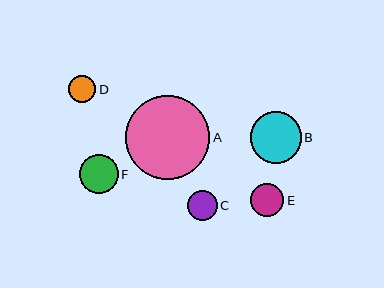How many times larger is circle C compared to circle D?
Circle C is approximately 1.1 times the size of circle D.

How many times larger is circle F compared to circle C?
Circle F is approximately 1.3 times the size of circle C.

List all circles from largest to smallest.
From largest to smallest: A, B, F, E, C, D.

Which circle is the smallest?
Circle D is the smallest with a size of approximately 27 pixels.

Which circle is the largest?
Circle A is the largest with a size of approximately 84 pixels.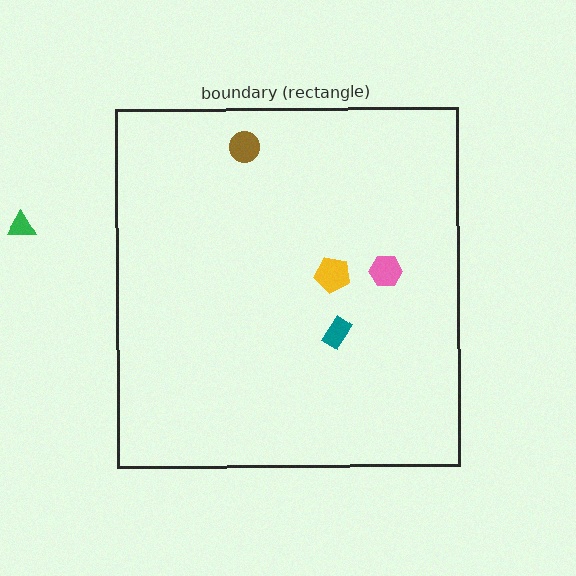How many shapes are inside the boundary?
4 inside, 1 outside.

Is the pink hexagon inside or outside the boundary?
Inside.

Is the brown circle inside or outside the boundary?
Inside.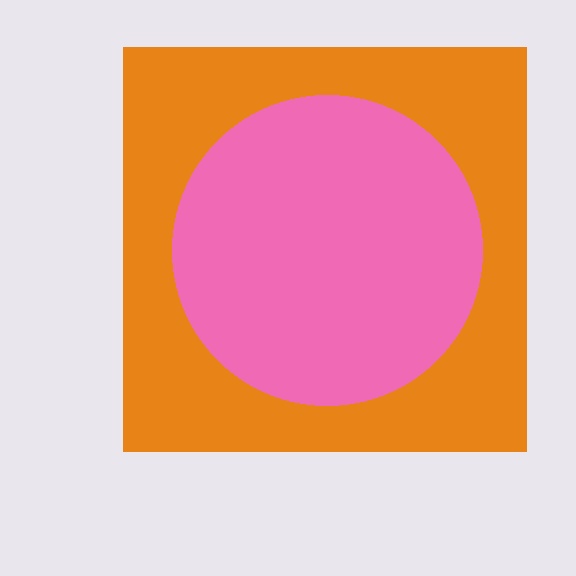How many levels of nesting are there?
2.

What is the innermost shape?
The pink circle.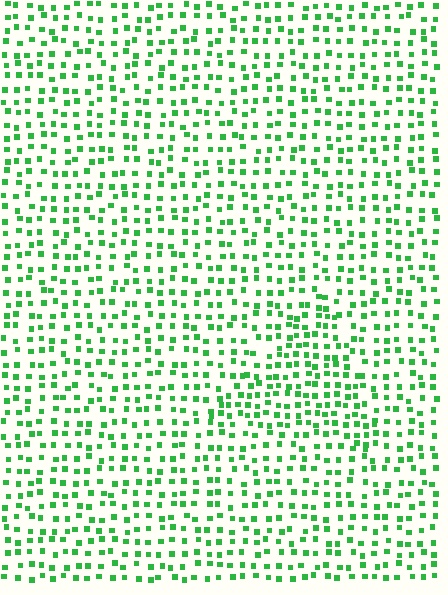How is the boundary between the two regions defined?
The boundary is defined by a change in element density (approximately 1.5x ratio). All elements are the same color, size, and shape.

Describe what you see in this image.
The image contains small green elements arranged at two different densities. A triangle-shaped region is visible where the elements are more densely packed than the surrounding area.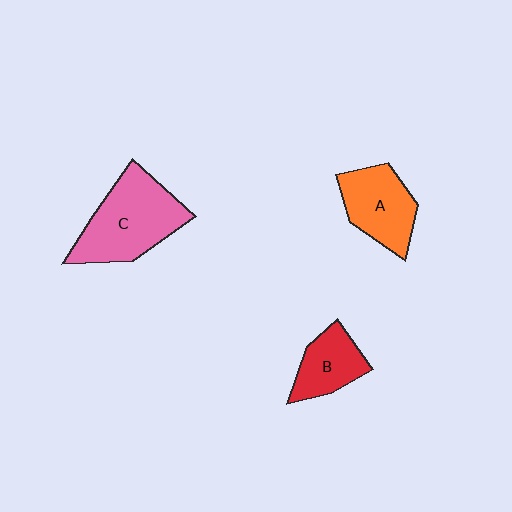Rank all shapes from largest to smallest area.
From largest to smallest: C (pink), A (orange), B (red).